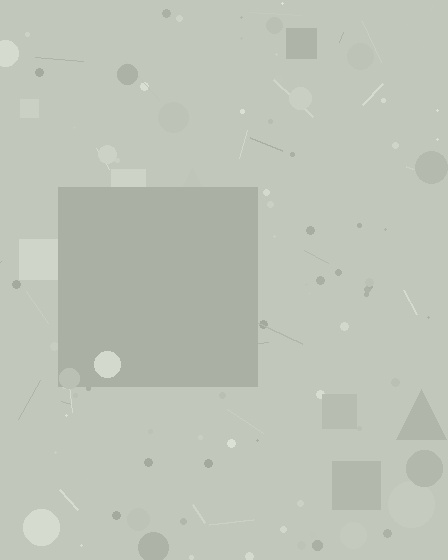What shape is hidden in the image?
A square is hidden in the image.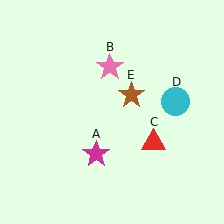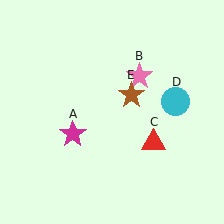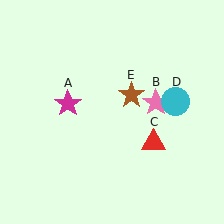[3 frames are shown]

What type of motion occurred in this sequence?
The magenta star (object A), pink star (object B) rotated clockwise around the center of the scene.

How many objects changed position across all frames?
2 objects changed position: magenta star (object A), pink star (object B).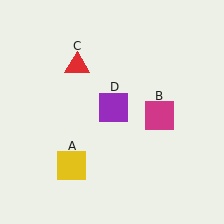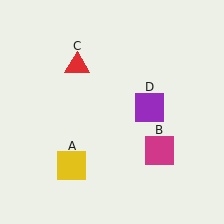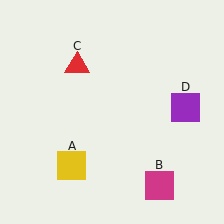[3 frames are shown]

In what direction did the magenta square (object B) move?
The magenta square (object B) moved down.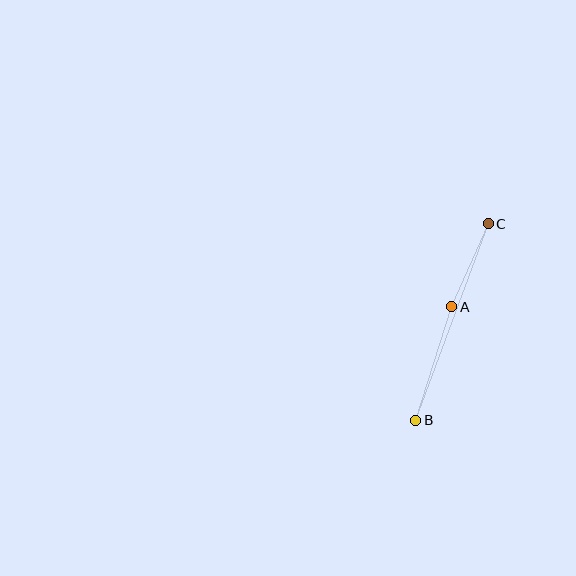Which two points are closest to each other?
Points A and C are closest to each other.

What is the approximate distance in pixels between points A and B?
The distance between A and B is approximately 119 pixels.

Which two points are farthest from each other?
Points B and C are farthest from each other.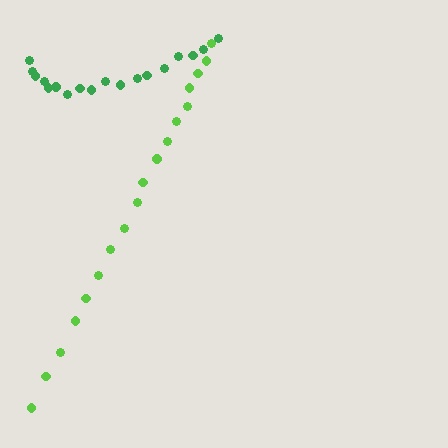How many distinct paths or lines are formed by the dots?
There are 2 distinct paths.